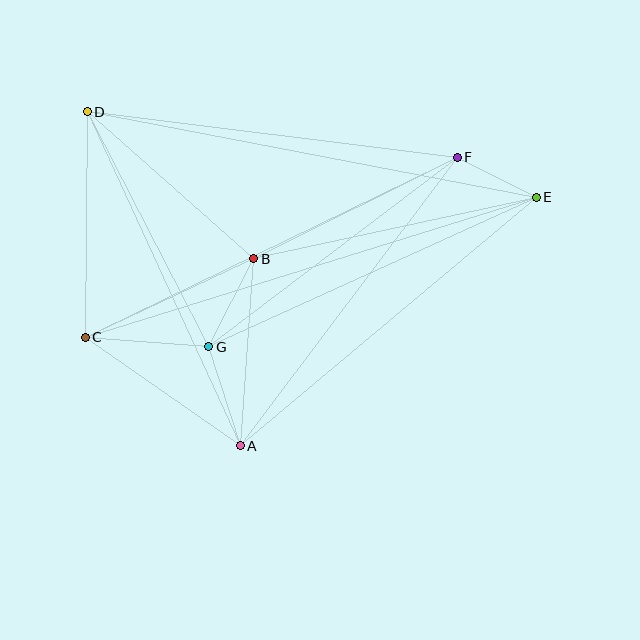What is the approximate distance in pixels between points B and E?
The distance between B and E is approximately 289 pixels.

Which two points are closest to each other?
Points E and F are closest to each other.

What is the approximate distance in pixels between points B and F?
The distance between B and F is approximately 228 pixels.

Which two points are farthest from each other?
Points C and E are farthest from each other.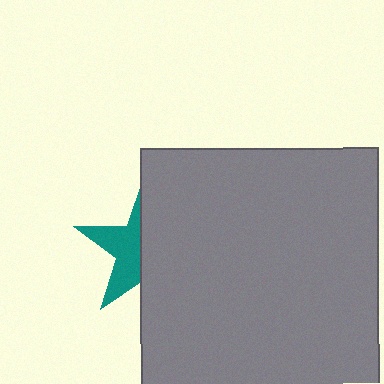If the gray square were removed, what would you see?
You would see the complete teal star.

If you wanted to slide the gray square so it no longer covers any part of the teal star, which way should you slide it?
Slide it right — that is the most direct way to separate the two shapes.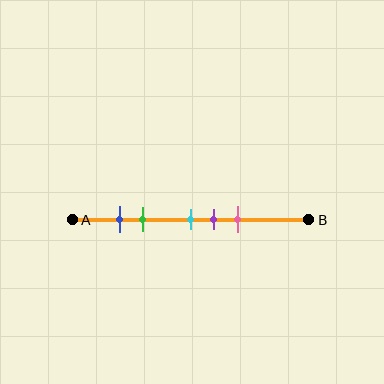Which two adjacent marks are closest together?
The blue and green marks are the closest adjacent pair.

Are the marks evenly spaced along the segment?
No, the marks are not evenly spaced.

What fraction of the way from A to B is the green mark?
The green mark is approximately 30% (0.3) of the way from A to B.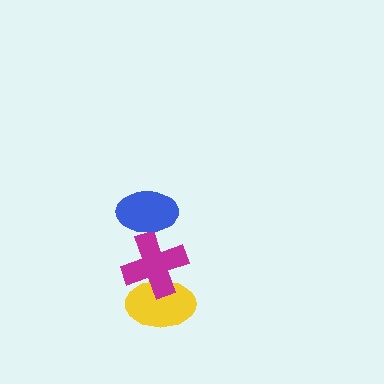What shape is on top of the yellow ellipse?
The magenta cross is on top of the yellow ellipse.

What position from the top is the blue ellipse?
The blue ellipse is 1st from the top.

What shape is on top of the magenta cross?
The blue ellipse is on top of the magenta cross.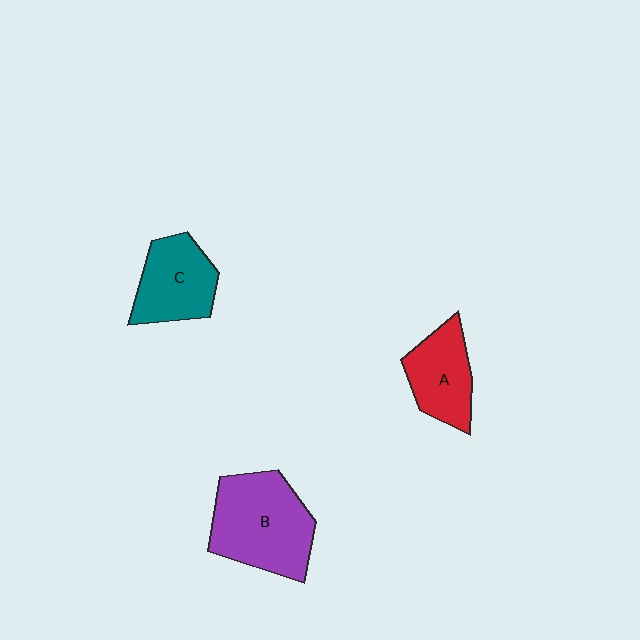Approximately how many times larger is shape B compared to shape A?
Approximately 1.6 times.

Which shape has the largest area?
Shape B (purple).